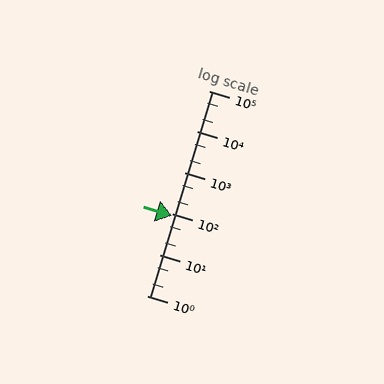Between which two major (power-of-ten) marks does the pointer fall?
The pointer is between 10 and 100.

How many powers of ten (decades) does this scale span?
The scale spans 5 decades, from 1 to 100000.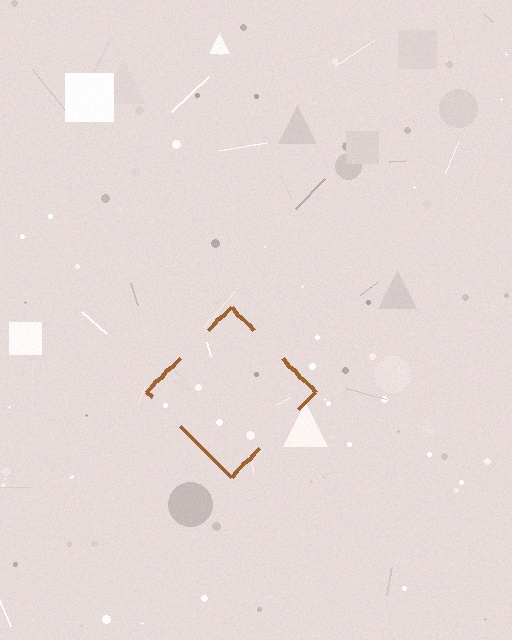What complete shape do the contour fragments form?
The contour fragments form a diamond.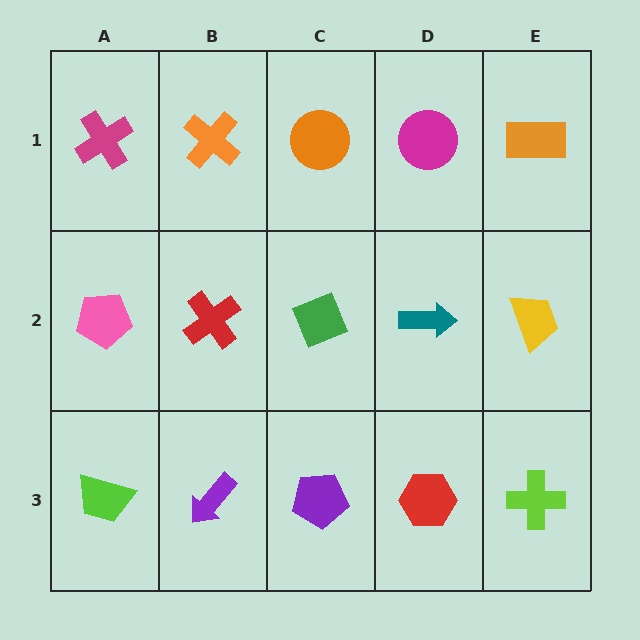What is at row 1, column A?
A magenta cross.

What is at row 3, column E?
A lime cross.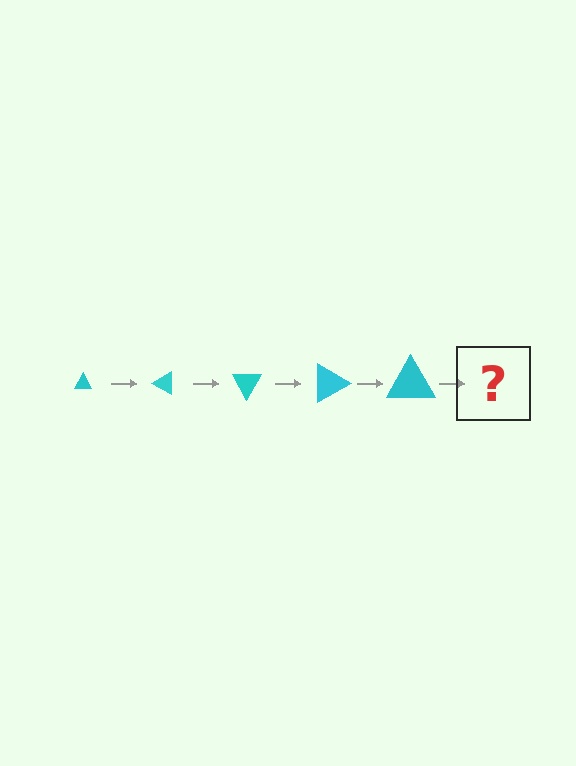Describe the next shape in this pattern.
It should be a triangle, larger than the previous one and rotated 150 degrees from the start.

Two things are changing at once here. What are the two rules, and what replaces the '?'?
The two rules are that the triangle grows larger each step and it rotates 30 degrees each step. The '?' should be a triangle, larger than the previous one and rotated 150 degrees from the start.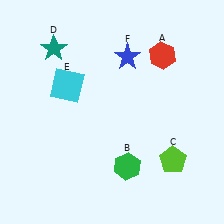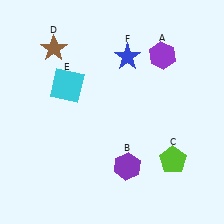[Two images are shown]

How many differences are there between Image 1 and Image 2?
There are 3 differences between the two images.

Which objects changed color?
A changed from red to purple. B changed from green to purple. D changed from teal to brown.